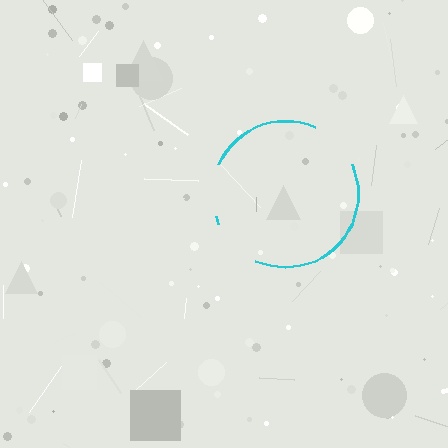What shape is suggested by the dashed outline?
The dashed outline suggests a circle.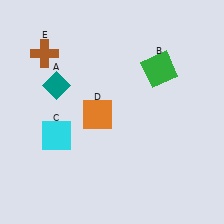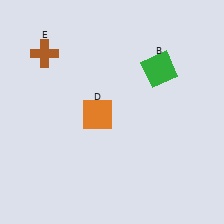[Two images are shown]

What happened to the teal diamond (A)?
The teal diamond (A) was removed in Image 2. It was in the top-left area of Image 1.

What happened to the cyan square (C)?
The cyan square (C) was removed in Image 2. It was in the bottom-left area of Image 1.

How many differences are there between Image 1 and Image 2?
There are 2 differences between the two images.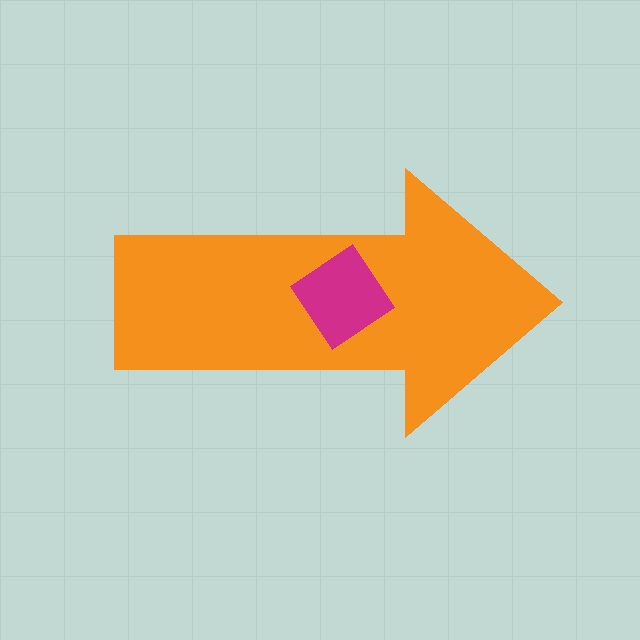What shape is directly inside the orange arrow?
The magenta diamond.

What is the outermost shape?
The orange arrow.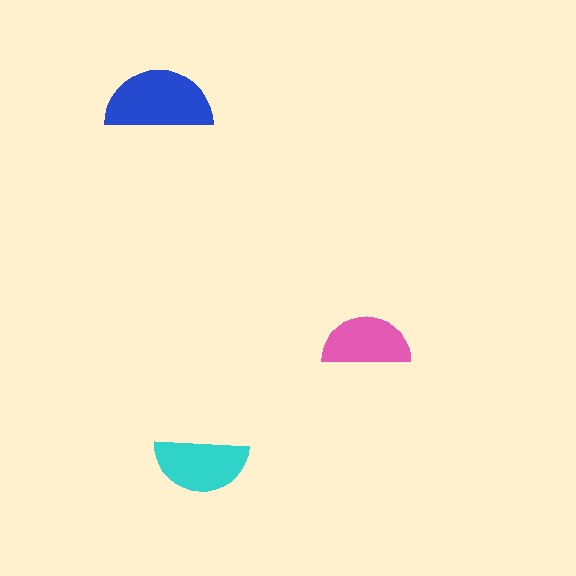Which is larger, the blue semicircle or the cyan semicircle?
The blue one.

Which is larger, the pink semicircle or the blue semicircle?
The blue one.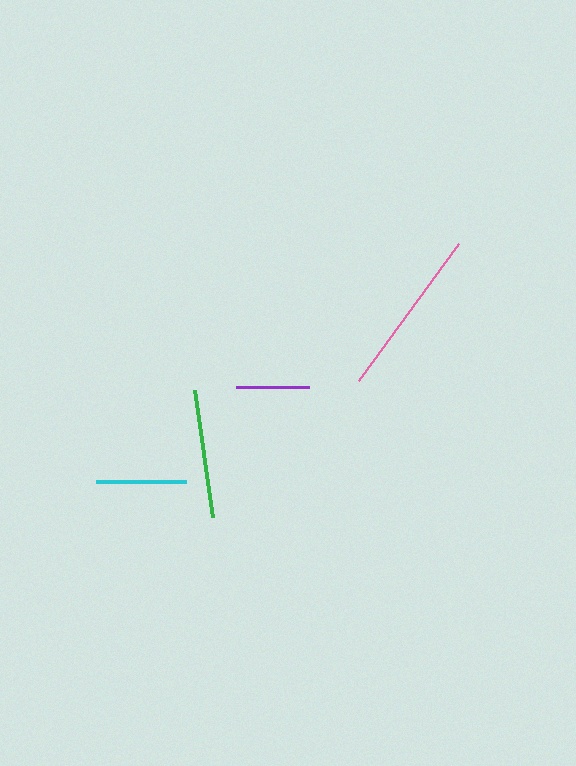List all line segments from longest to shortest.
From longest to shortest: pink, green, cyan, purple.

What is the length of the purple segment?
The purple segment is approximately 74 pixels long.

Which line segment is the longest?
The pink line is the longest at approximately 169 pixels.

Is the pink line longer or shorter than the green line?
The pink line is longer than the green line.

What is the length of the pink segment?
The pink segment is approximately 169 pixels long.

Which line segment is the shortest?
The purple line is the shortest at approximately 74 pixels.